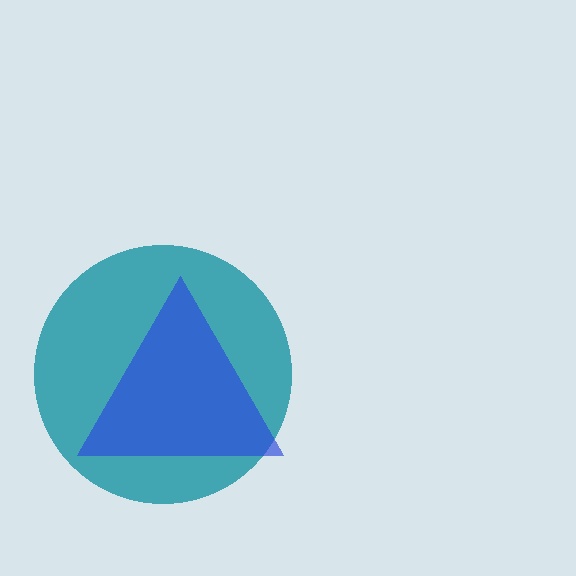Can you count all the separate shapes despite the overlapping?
Yes, there are 2 separate shapes.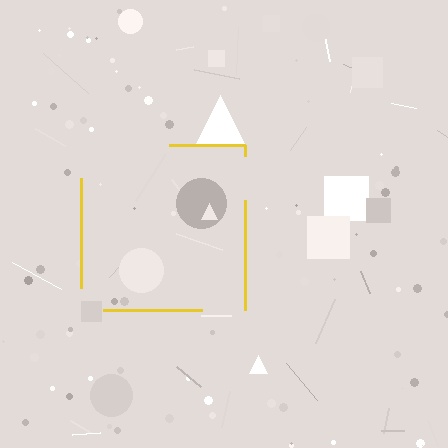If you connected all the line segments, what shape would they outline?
They would outline a square.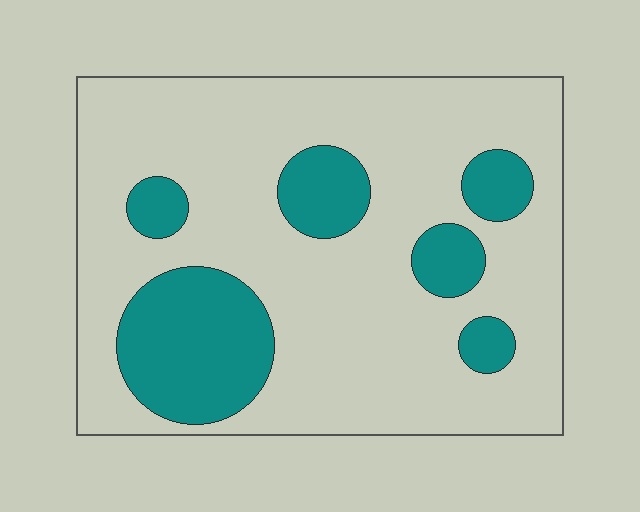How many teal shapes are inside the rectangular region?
6.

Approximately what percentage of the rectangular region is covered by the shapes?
Approximately 25%.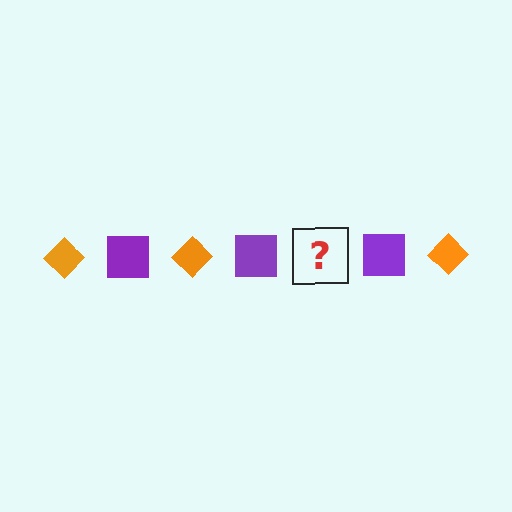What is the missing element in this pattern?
The missing element is an orange diamond.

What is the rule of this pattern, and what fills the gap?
The rule is that the pattern alternates between orange diamond and purple square. The gap should be filled with an orange diamond.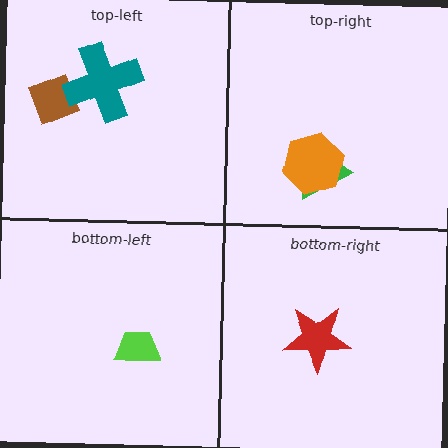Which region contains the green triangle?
The top-right region.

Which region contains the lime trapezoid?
The bottom-left region.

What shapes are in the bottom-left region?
The lime trapezoid.